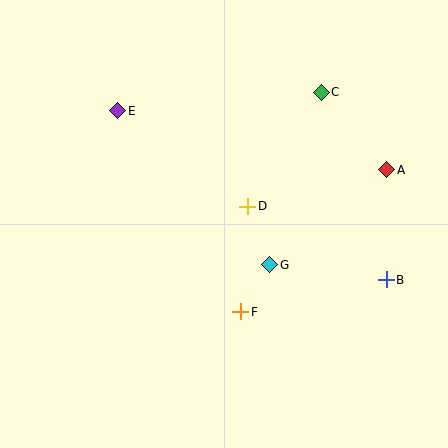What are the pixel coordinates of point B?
Point B is at (386, 280).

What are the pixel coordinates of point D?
Point D is at (248, 206).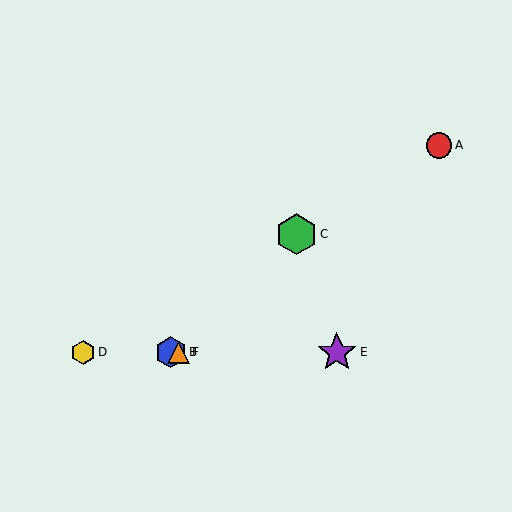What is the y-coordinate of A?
Object A is at y≈145.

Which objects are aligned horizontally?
Objects B, D, E, F are aligned horizontally.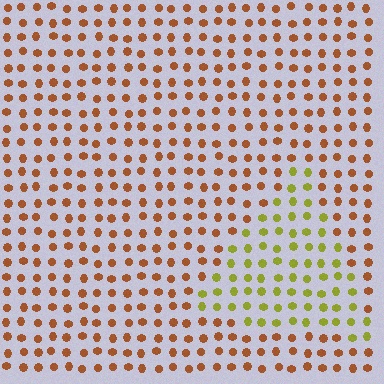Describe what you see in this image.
The image is filled with small brown elements in a uniform arrangement. A triangle-shaped region is visible where the elements are tinted to a slightly different hue, forming a subtle color boundary.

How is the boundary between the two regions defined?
The boundary is defined purely by a slight shift in hue (about 49 degrees). Spacing, size, and orientation are identical on both sides.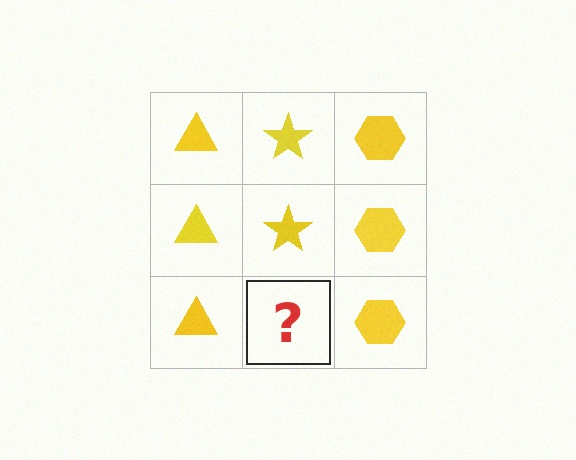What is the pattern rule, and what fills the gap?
The rule is that each column has a consistent shape. The gap should be filled with a yellow star.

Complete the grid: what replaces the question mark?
The question mark should be replaced with a yellow star.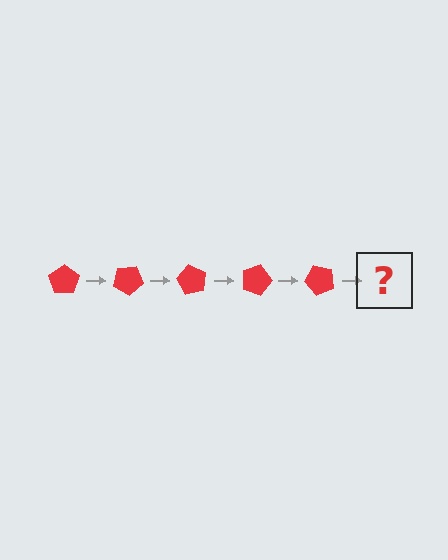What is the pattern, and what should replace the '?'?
The pattern is that the pentagon rotates 30 degrees each step. The '?' should be a red pentagon rotated 150 degrees.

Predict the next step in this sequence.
The next step is a red pentagon rotated 150 degrees.